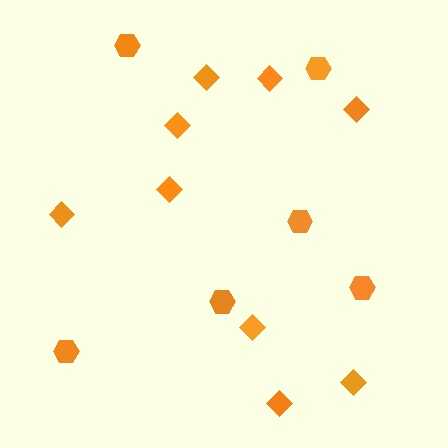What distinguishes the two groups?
There are 2 groups: one group of diamonds (9) and one group of hexagons (6).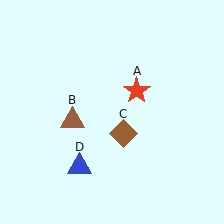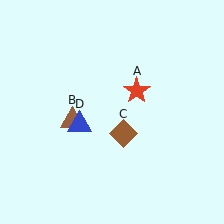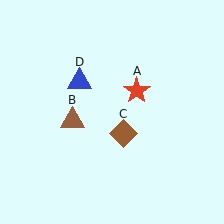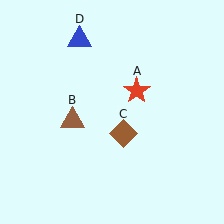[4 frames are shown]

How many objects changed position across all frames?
1 object changed position: blue triangle (object D).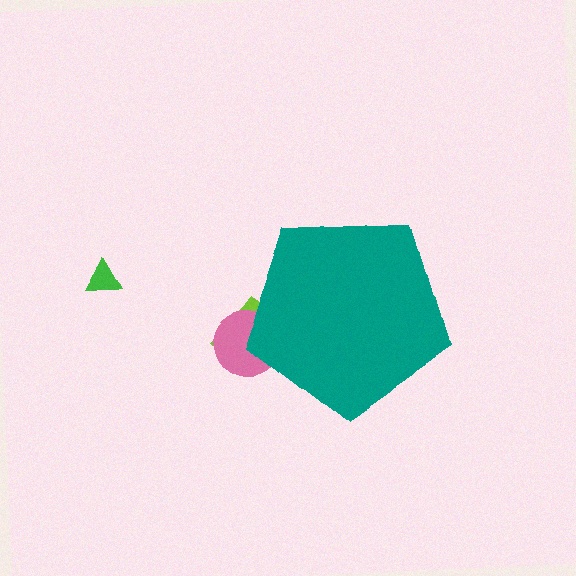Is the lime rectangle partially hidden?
Yes, the lime rectangle is partially hidden behind the teal pentagon.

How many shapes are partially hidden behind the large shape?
2 shapes are partially hidden.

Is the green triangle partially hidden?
No, the green triangle is fully visible.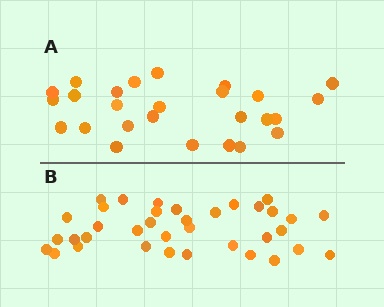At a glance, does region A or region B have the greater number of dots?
Region B (the bottom region) has more dots.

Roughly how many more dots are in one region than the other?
Region B has roughly 10 or so more dots than region A.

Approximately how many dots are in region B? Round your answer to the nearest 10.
About 40 dots. (The exact count is 36, which rounds to 40.)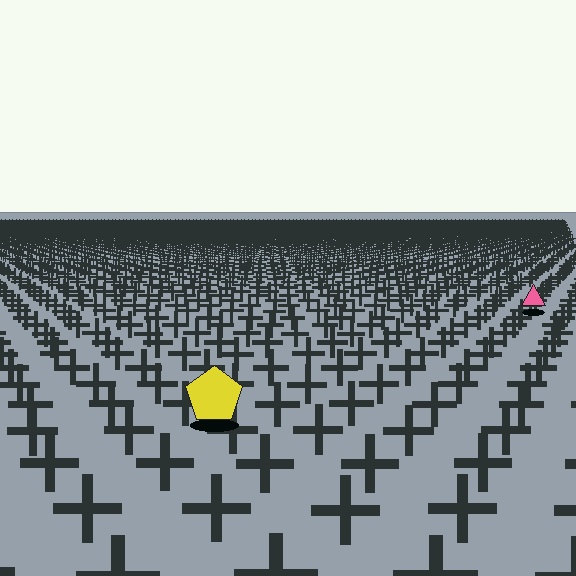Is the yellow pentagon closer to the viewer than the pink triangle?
Yes. The yellow pentagon is closer — you can tell from the texture gradient: the ground texture is coarser near it.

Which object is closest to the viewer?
The yellow pentagon is closest. The texture marks near it are larger and more spread out.